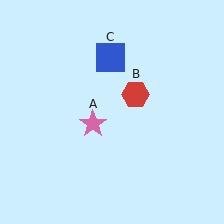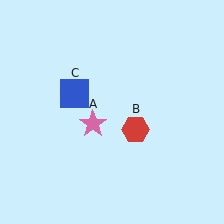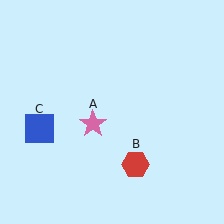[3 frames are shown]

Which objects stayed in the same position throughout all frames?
Pink star (object A) remained stationary.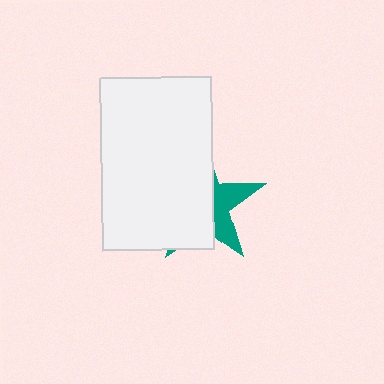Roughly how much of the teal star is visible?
A small part of it is visible (roughly 35%).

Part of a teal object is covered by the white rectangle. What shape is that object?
It is a star.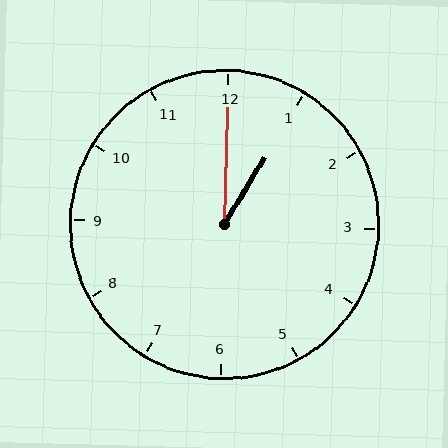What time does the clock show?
1:00.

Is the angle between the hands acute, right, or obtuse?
It is acute.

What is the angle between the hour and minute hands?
Approximately 30 degrees.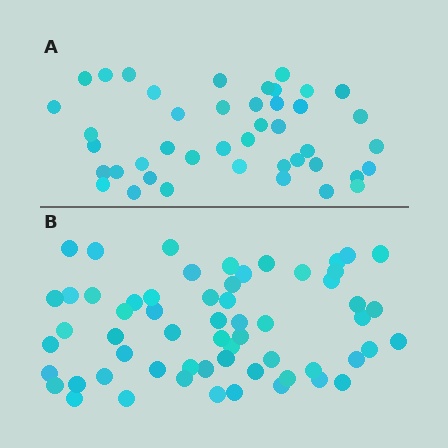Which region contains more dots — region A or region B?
Region B (the bottom region) has more dots.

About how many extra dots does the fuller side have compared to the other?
Region B has approximately 15 more dots than region A.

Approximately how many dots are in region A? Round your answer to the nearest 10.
About 40 dots. (The exact count is 43, which rounds to 40.)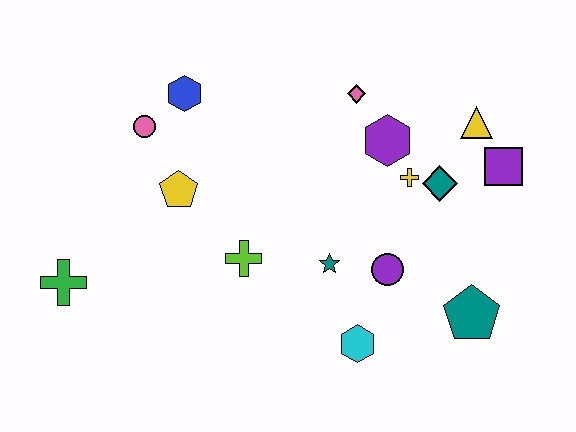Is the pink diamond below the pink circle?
No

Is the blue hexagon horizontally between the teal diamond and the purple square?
No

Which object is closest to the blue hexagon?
The pink circle is closest to the blue hexagon.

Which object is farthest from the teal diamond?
The green cross is farthest from the teal diamond.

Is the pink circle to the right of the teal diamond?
No